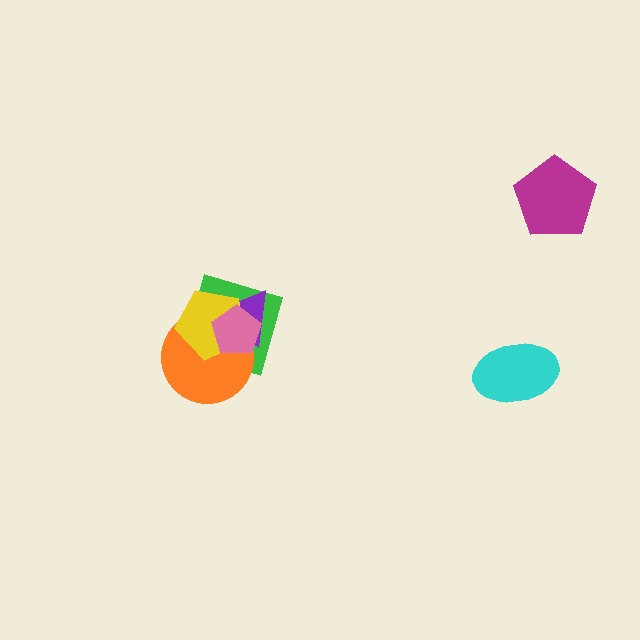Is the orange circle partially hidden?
Yes, it is partially covered by another shape.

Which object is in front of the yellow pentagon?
The pink pentagon is in front of the yellow pentagon.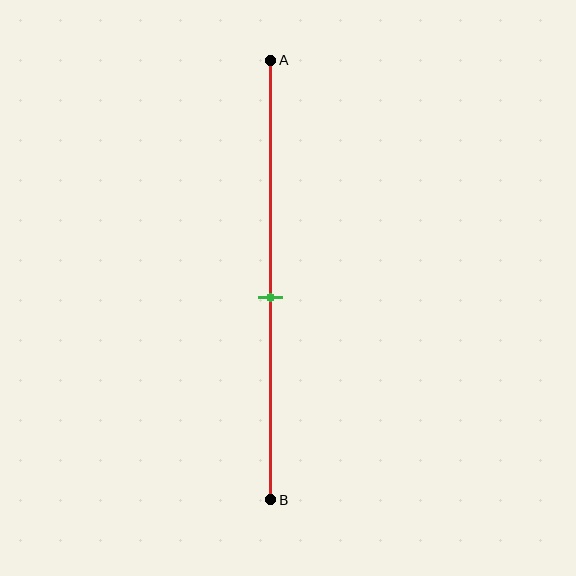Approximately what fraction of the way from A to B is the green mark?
The green mark is approximately 55% of the way from A to B.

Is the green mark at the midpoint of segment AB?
No, the mark is at about 55% from A, not at the 50% midpoint.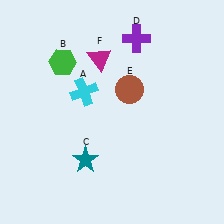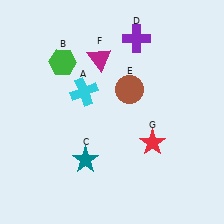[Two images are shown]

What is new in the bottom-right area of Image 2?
A red star (G) was added in the bottom-right area of Image 2.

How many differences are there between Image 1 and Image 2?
There is 1 difference between the two images.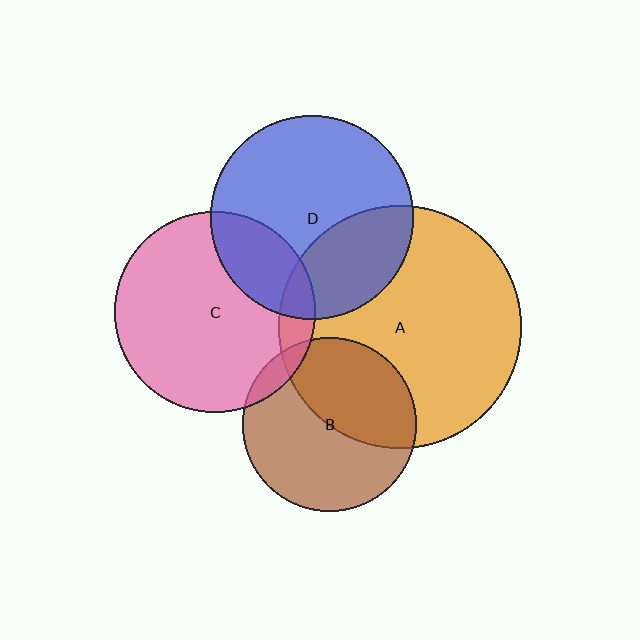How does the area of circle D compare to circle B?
Approximately 1.4 times.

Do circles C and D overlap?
Yes.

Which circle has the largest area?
Circle A (orange).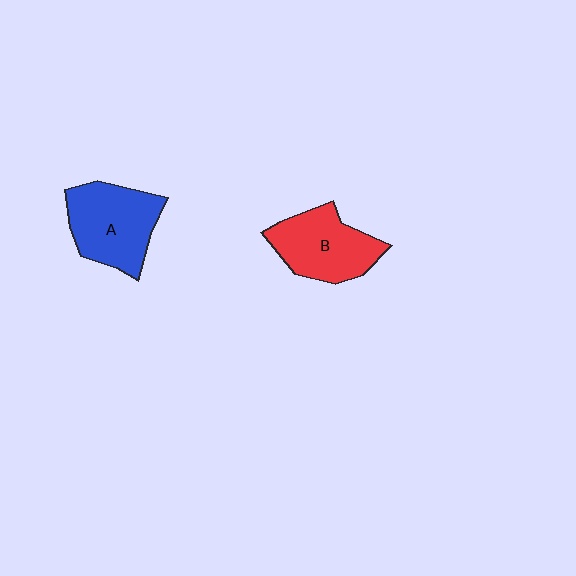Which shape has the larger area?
Shape A (blue).